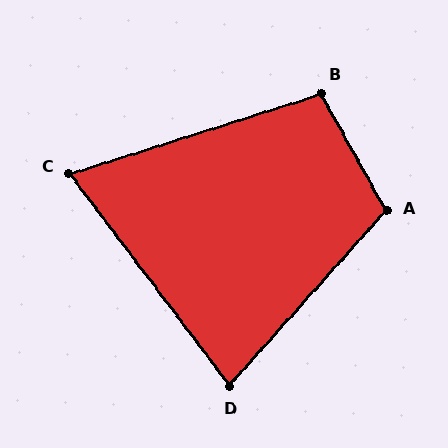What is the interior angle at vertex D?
Approximately 79 degrees (acute).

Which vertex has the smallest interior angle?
C, at approximately 71 degrees.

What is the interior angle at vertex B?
Approximately 101 degrees (obtuse).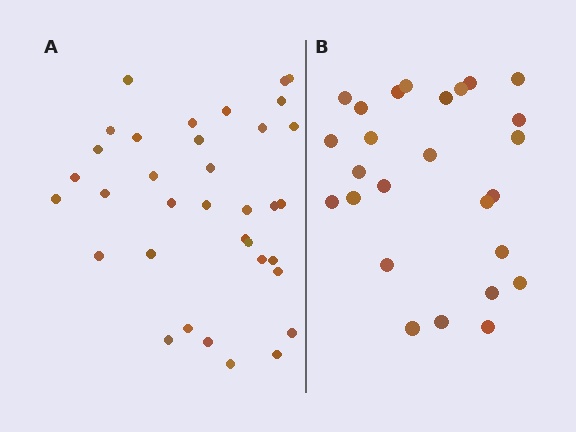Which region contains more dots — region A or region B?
Region A (the left region) has more dots.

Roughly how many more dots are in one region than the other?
Region A has roughly 8 or so more dots than region B.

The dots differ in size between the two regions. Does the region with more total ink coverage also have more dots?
No. Region B has more total ink coverage because its dots are larger, but region A actually contains more individual dots. Total area can be misleading — the number of items is what matters here.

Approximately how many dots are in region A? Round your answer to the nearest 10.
About 40 dots. (The exact count is 35, which rounds to 40.)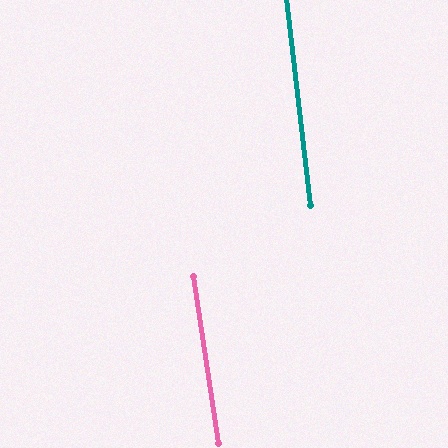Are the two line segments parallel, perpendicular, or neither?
Parallel — their directions differ by only 1.9°.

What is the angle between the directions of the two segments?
Approximately 2 degrees.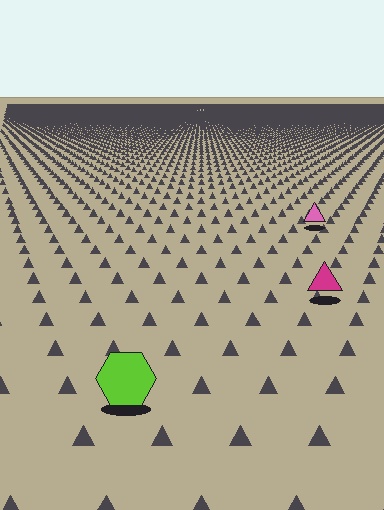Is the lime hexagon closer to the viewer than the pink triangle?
Yes. The lime hexagon is closer — you can tell from the texture gradient: the ground texture is coarser near it.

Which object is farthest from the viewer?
The pink triangle is farthest from the viewer. It appears smaller and the ground texture around it is denser.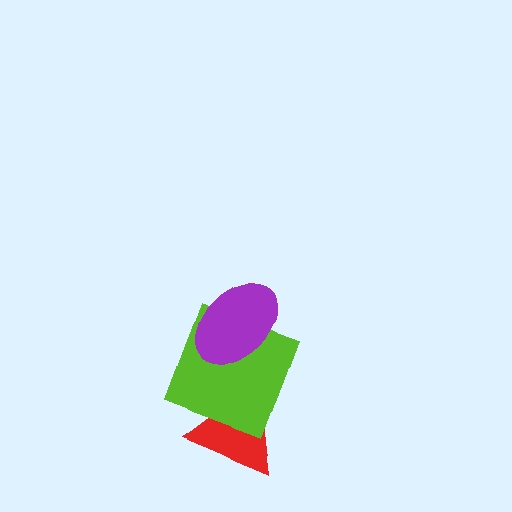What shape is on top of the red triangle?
The lime square is on top of the red triangle.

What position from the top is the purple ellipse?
The purple ellipse is 1st from the top.